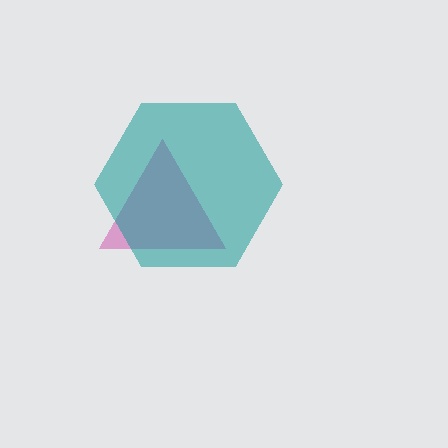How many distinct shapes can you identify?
There are 2 distinct shapes: a magenta triangle, a teal hexagon.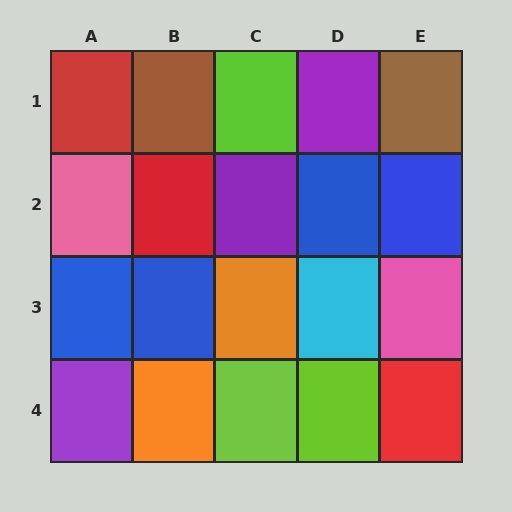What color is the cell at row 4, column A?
Purple.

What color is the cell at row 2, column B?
Red.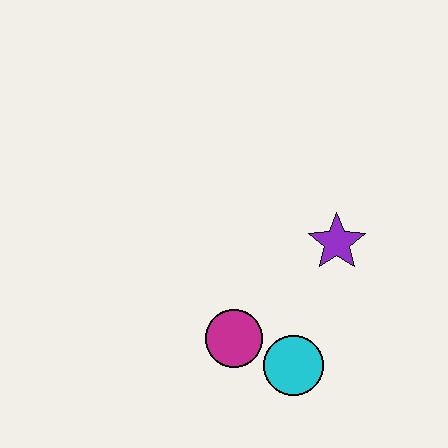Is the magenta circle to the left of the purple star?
Yes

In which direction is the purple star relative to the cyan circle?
The purple star is above the cyan circle.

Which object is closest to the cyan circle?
The magenta circle is closest to the cyan circle.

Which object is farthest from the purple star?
The magenta circle is farthest from the purple star.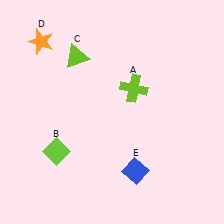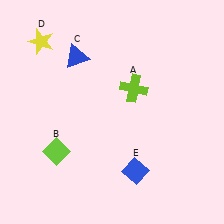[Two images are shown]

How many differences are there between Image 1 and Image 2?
There are 2 differences between the two images.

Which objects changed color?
C changed from lime to blue. D changed from orange to yellow.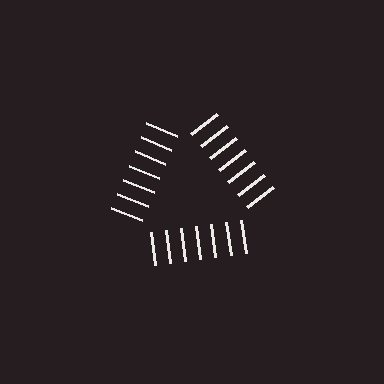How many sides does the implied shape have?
3 sides — the line-ends trace a triangle.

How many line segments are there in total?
21 — 7 along each of the 3 edges.